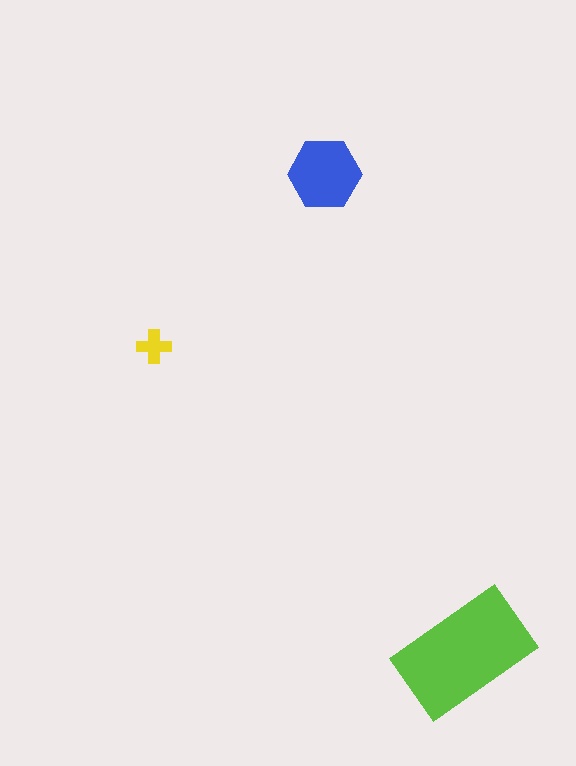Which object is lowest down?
The lime rectangle is bottommost.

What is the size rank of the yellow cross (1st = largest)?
3rd.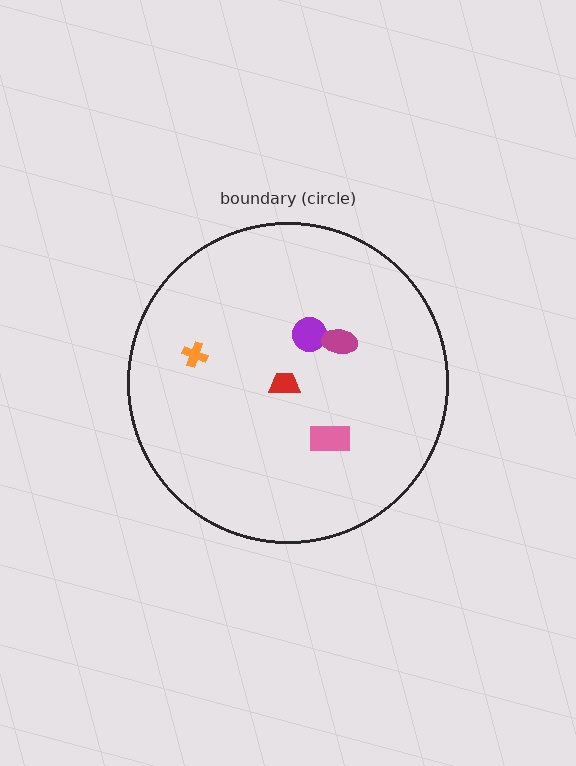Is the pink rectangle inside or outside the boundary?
Inside.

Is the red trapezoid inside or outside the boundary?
Inside.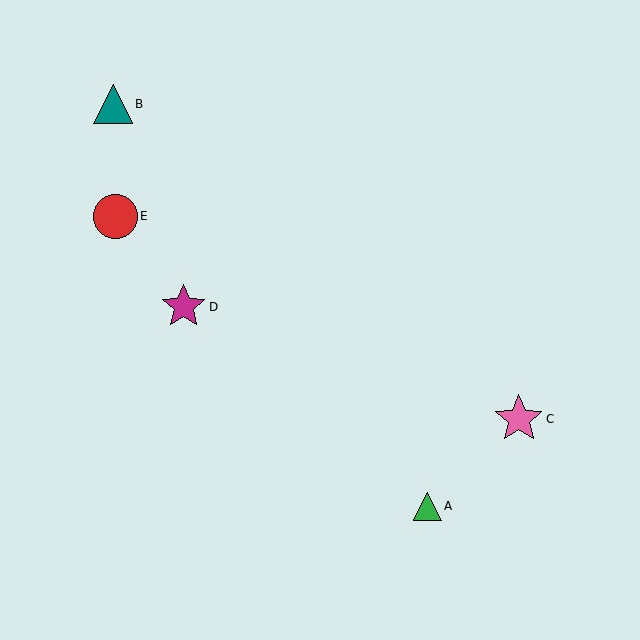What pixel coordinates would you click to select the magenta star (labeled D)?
Click at (184, 307) to select the magenta star D.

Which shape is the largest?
The pink star (labeled C) is the largest.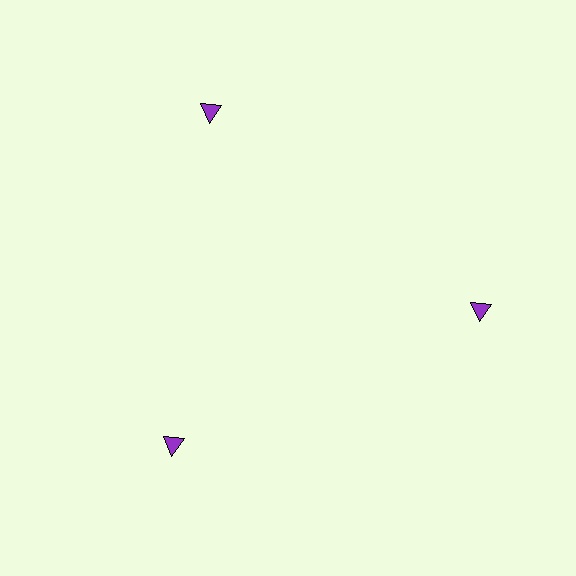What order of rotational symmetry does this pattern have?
This pattern has 3-fold rotational symmetry.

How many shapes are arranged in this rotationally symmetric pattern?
There are 3 shapes, arranged in 3 groups of 1.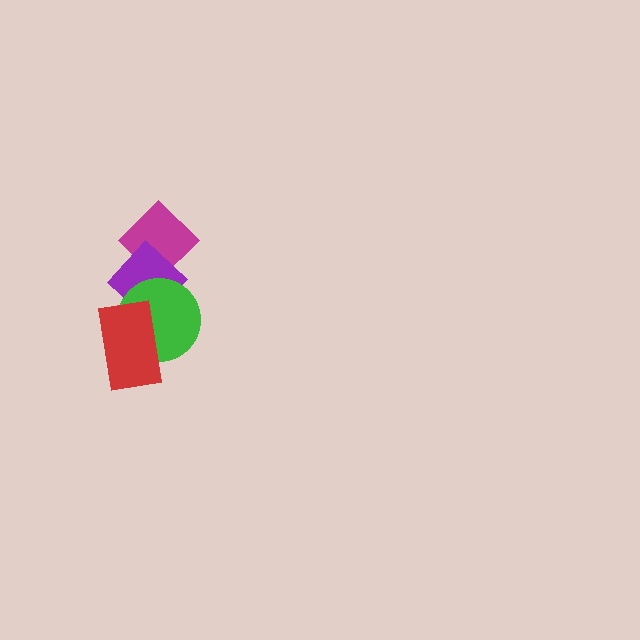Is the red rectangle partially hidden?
No, no other shape covers it.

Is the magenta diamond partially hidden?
Yes, it is partially covered by another shape.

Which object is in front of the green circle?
The red rectangle is in front of the green circle.